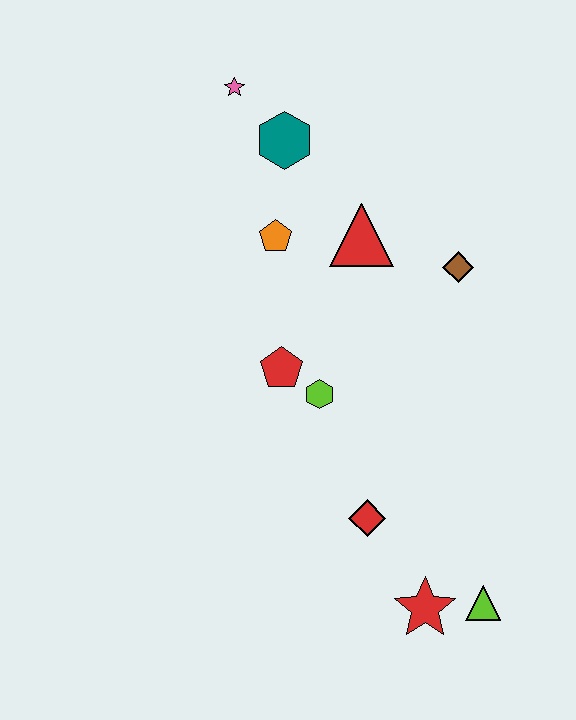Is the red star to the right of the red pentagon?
Yes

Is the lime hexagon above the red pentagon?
No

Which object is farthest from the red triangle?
The lime triangle is farthest from the red triangle.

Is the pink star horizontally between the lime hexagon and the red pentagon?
No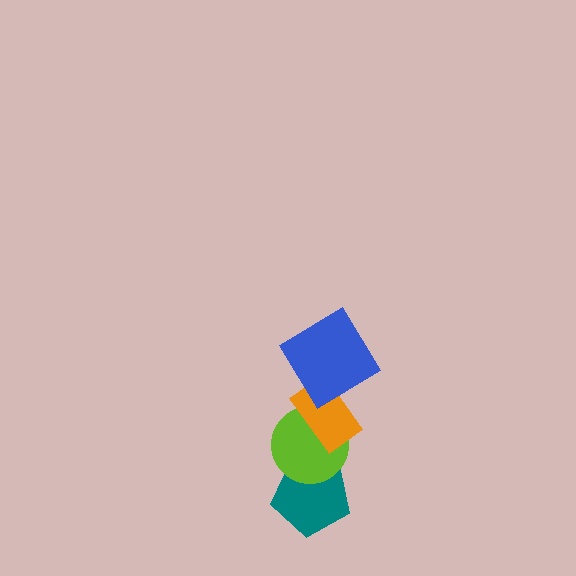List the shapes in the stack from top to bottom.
From top to bottom: the blue diamond, the orange rectangle, the lime circle, the teal pentagon.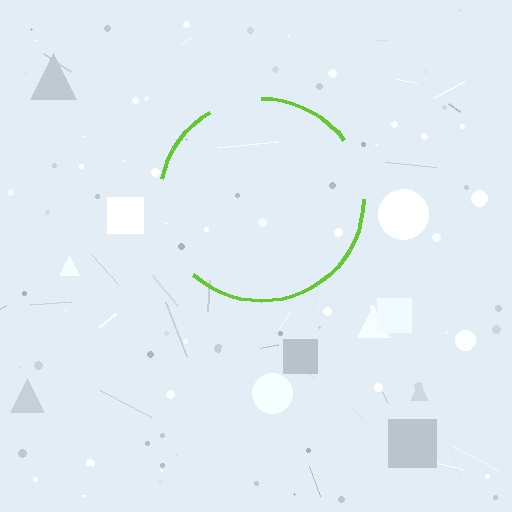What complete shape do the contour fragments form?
The contour fragments form a circle.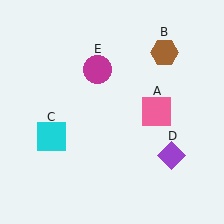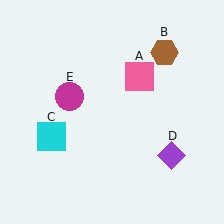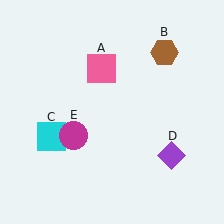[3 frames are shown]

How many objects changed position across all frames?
2 objects changed position: pink square (object A), magenta circle (object E).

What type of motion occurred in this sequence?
The pink square (object A), magenta circle (object E) rotated counterclockwise around the center of the scene.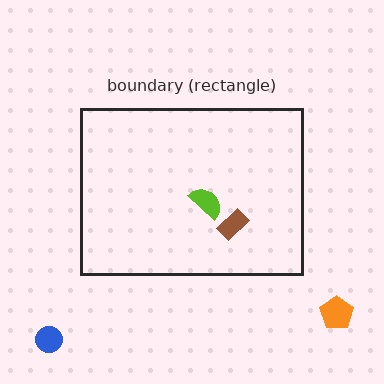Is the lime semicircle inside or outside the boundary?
Inside.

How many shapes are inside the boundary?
2 inside, 2 outside.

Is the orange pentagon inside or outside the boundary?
Outside.